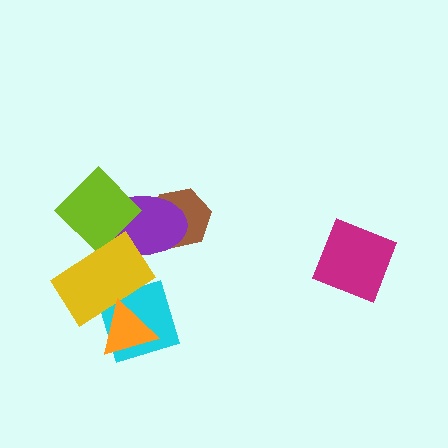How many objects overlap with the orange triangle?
2 objects overlap with the orange triangle.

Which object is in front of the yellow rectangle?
The orange triangle is in front of the yellow rectangle.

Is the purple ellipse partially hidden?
Yes, it is partially covered by another shape.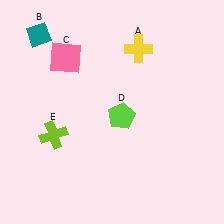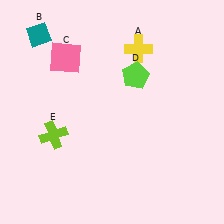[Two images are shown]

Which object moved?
The lime pentagon (D) moved up.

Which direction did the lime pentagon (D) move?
The lime pentagon (D) moved up.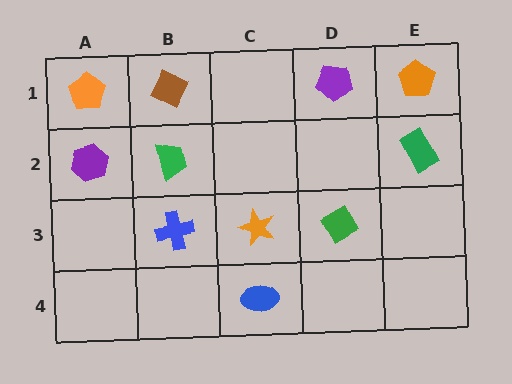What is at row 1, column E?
An orange pentagon.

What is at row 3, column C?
An orange star.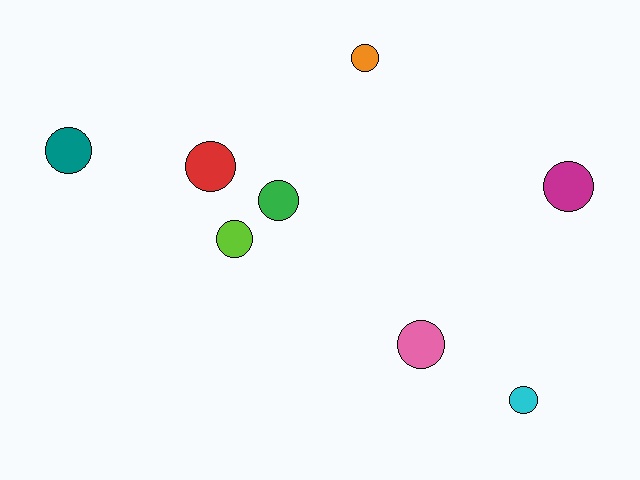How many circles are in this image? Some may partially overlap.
There are 8 circles.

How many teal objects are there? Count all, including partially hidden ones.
There is 1 teal object.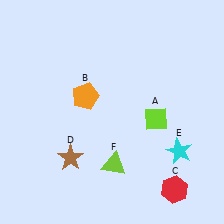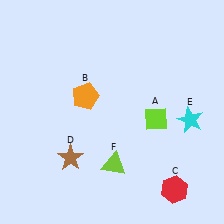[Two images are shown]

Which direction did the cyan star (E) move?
The cyan star (E) moved up.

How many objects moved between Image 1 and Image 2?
1 object moved between the two images.